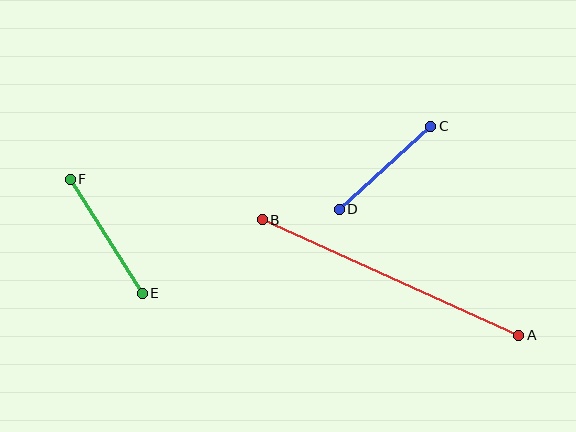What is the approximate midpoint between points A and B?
The midpoint is at approximately (391, 278) pixels.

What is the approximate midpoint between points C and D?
The midpoint is at approximately (385, 168) pixels.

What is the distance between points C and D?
The distance is approximately 124 pixels.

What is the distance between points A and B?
The distance is approximately 281 pixels.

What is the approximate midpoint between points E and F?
The midpoint is at approximately (106, 236) pixels.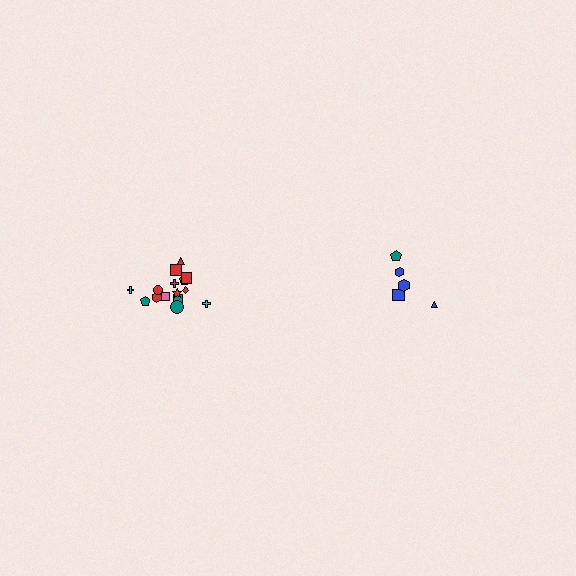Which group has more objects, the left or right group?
The left group.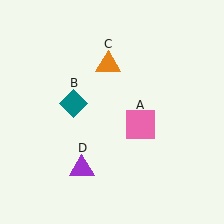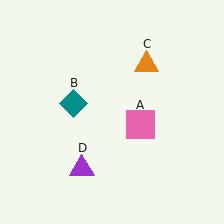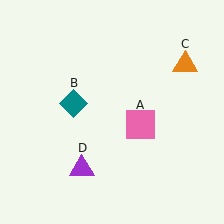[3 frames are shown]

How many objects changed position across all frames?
1 object changed position: orange triangle (object C).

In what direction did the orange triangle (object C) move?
The orange triangle (object C) moved right.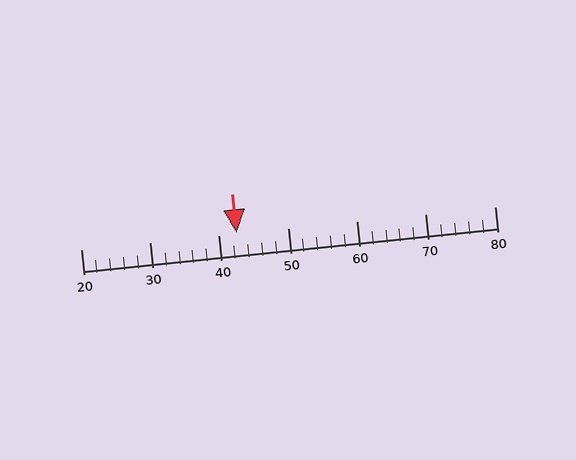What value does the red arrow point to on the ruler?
The red arrow points to approximately 42.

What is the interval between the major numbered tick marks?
The major tick marks are spaced 10 units apart.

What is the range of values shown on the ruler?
The ruler shows values from 20 to 80.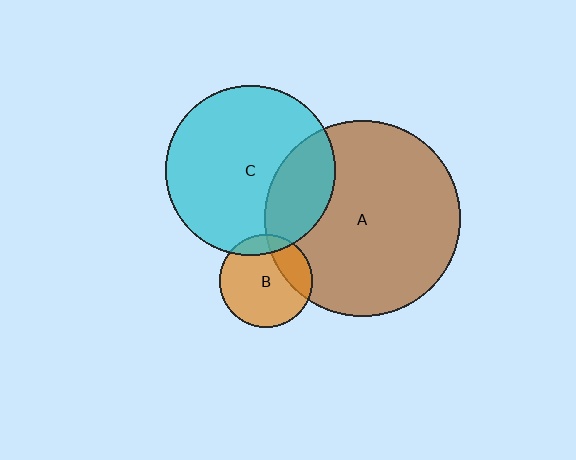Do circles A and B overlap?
Yes.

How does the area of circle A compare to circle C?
Approximately 1.3 times.